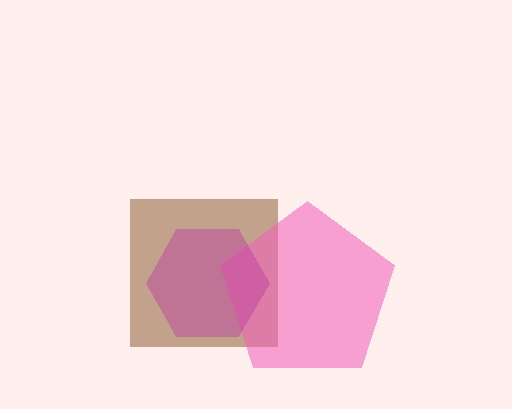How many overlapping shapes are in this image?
There are 3 overlapping shapes in the image.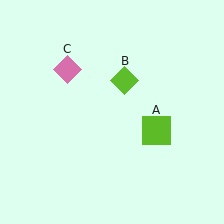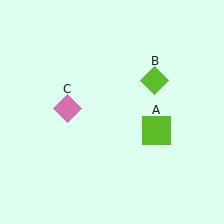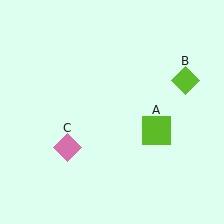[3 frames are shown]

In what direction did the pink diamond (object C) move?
The pink diamond (object C) moved down.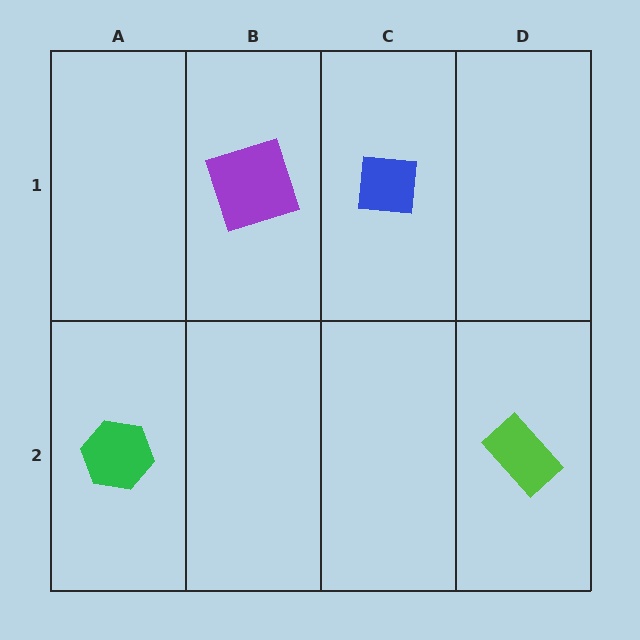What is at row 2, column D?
A lime rectangle.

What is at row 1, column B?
A purple square.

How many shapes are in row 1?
2 shapes.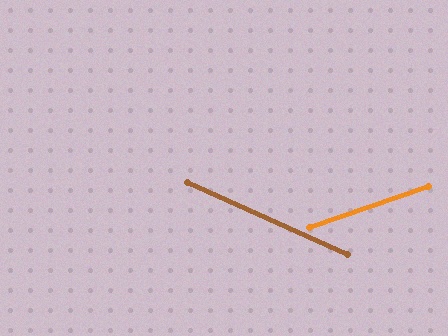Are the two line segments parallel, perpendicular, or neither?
Neither parallel nor perpendicular — they differ by about 43°.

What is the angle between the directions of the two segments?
Approximately 43 degrees.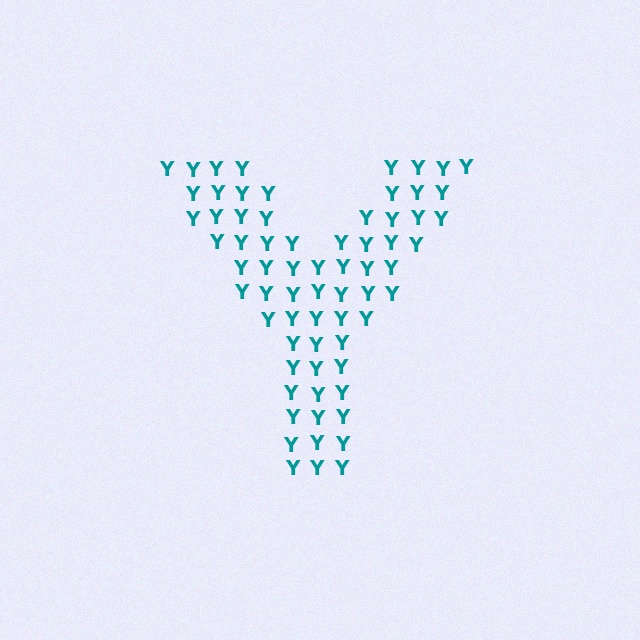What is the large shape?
The large shape is the letter Y.